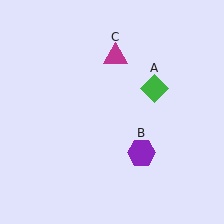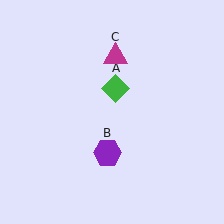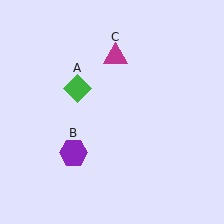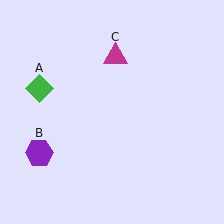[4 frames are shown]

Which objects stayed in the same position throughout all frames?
Magenta triangle (object C) remained stationary.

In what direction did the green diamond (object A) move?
The green diamond (object A) moved left.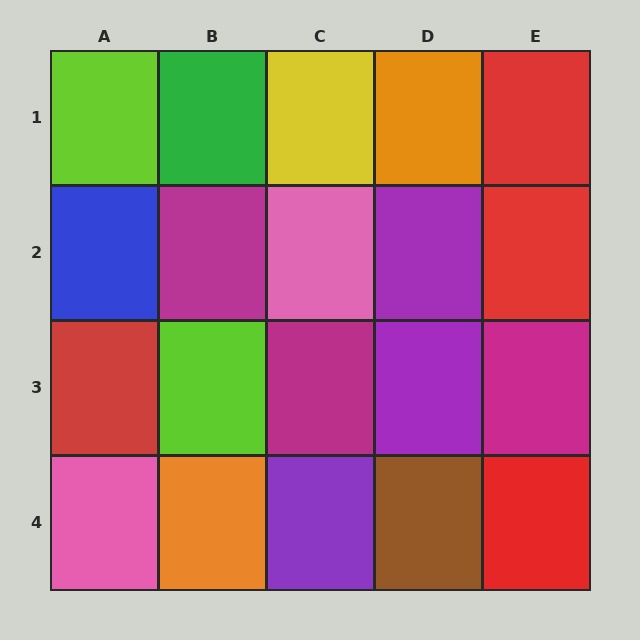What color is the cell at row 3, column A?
Red.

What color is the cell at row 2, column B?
Magenta.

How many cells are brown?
1 cell is brown.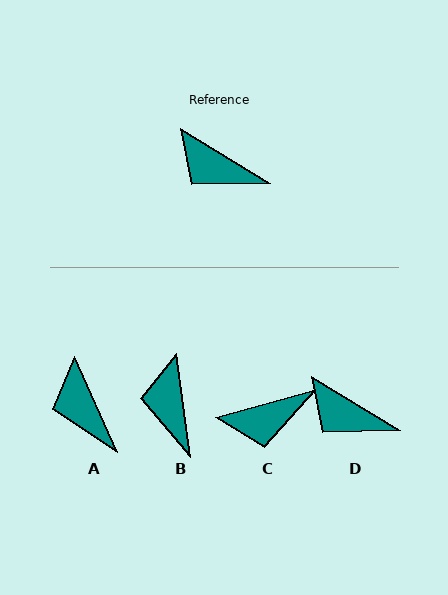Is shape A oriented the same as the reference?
No, it is off by about 35 degrees.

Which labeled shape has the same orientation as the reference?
D.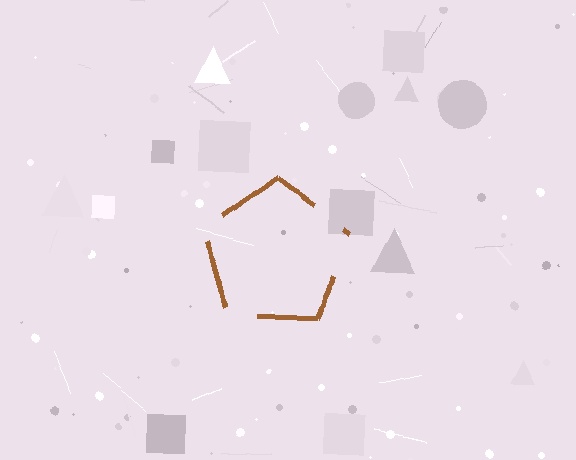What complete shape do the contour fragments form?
The contour fragments form a pentagon.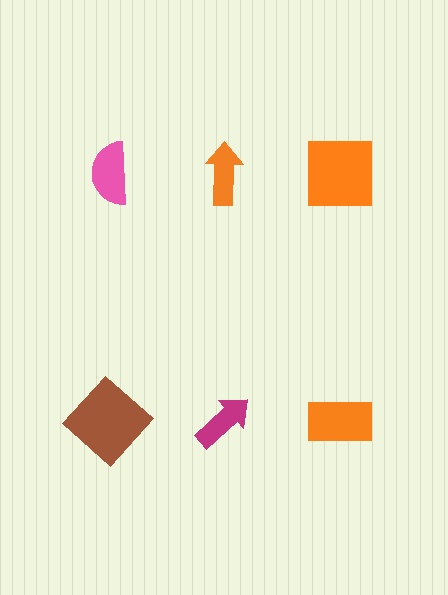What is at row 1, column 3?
An orange square.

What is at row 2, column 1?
A brown diamond.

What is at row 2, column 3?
An orange rectangle.